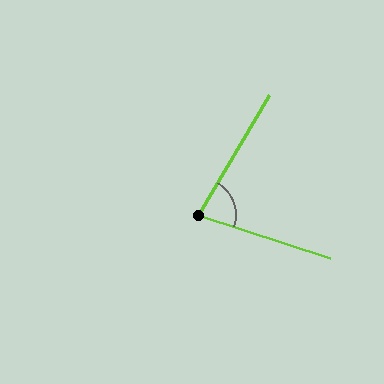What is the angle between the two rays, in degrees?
Approximately 77 degrees.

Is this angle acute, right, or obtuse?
It is acute.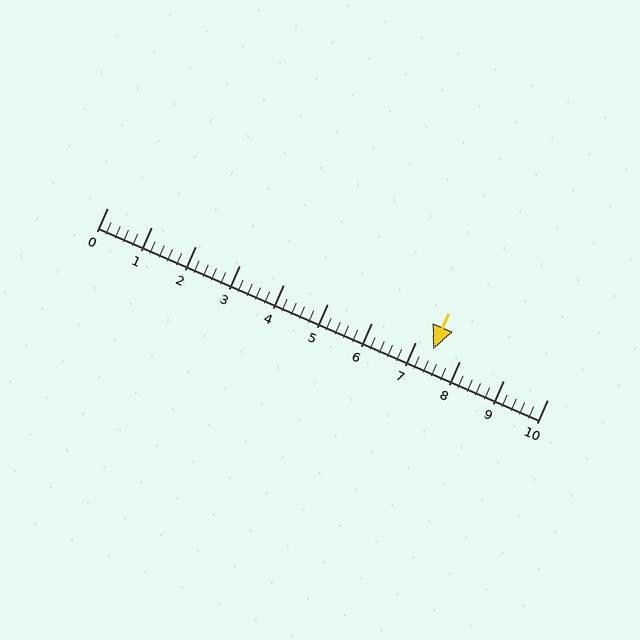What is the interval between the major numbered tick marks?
The major tick marks are spaced 1 units apart.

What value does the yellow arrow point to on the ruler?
The yellow arrow points to approximately 7.4.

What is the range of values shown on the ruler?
The ruler shows values from 0 to 10.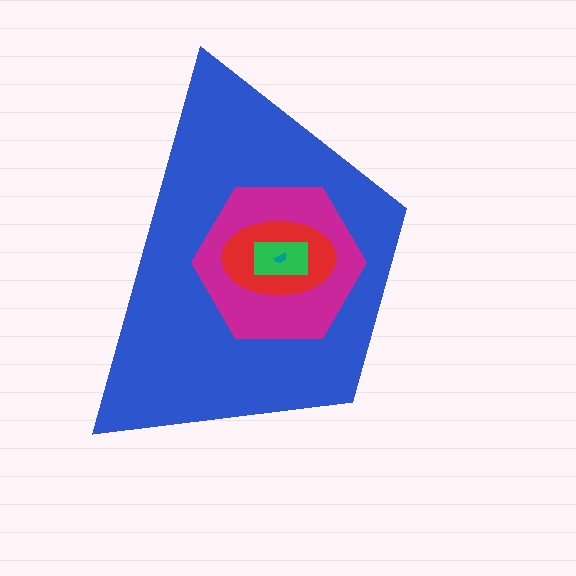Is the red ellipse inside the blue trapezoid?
Yes.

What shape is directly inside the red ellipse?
The green rectangle.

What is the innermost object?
The teal semicircle.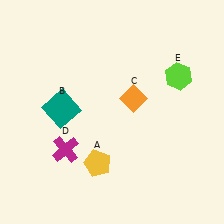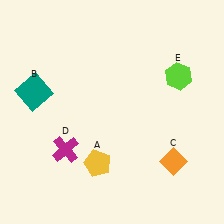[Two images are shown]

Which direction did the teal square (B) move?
The teal square (B) moved left.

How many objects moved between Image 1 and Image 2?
2 objects moved between the two images.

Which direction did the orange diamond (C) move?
The orange diamond (C) moved down.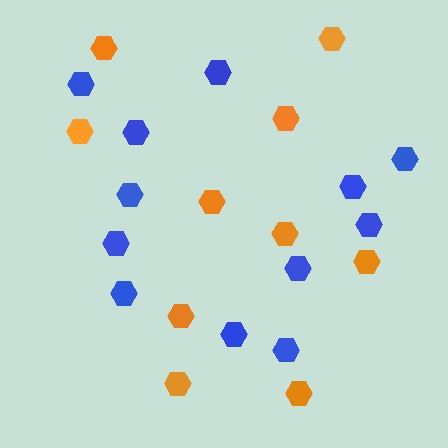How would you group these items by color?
There are 2 groups: one group of orange hexagons (10) and one group of blue hexagons (12).